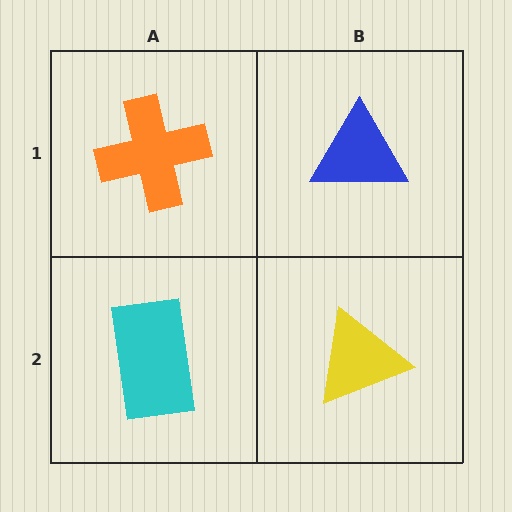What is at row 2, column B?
A yellow triangle.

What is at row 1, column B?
A blue triangle.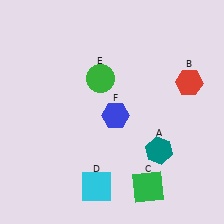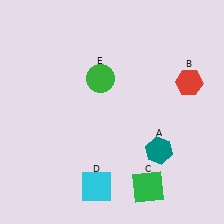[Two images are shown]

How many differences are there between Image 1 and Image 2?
There is 1 difference between the two images.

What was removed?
The blue hexagon (F) was removed in Image 2.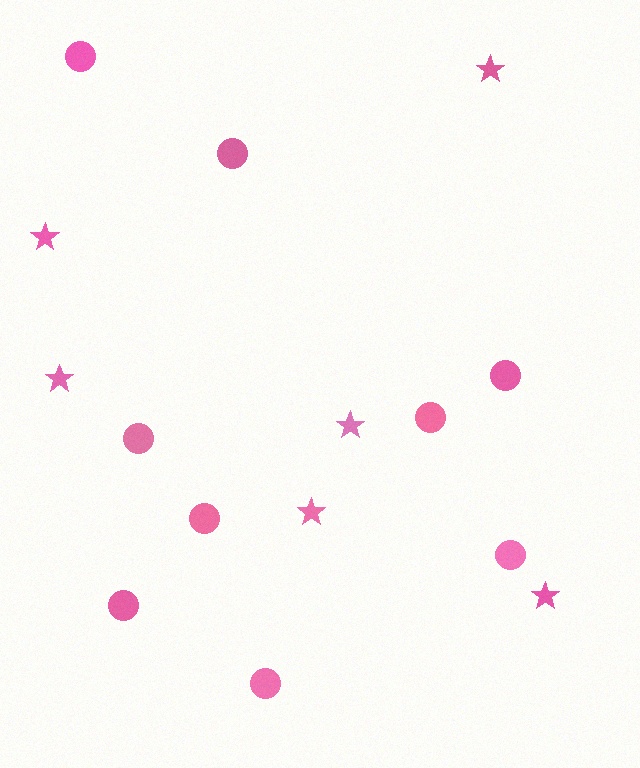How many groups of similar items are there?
There are 2 groups: one group of stars (6) and one group of circles (9).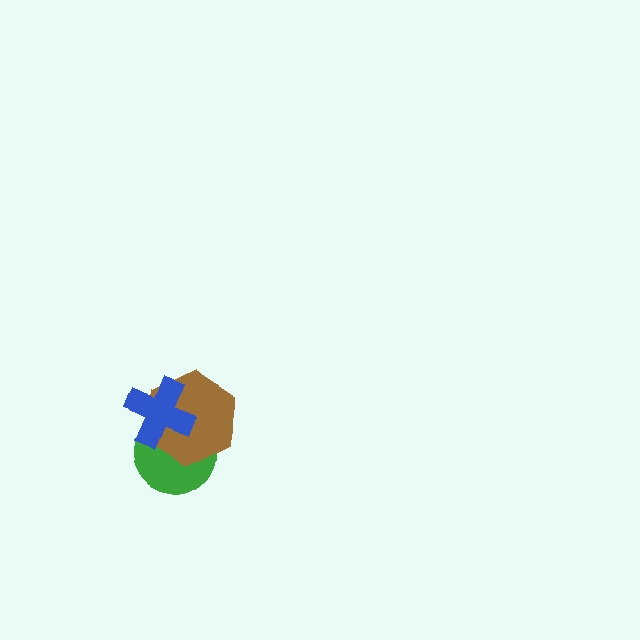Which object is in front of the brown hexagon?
The blue cross is in front of the brown hexagon.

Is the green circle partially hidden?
Yes, it is partially covered by another shape.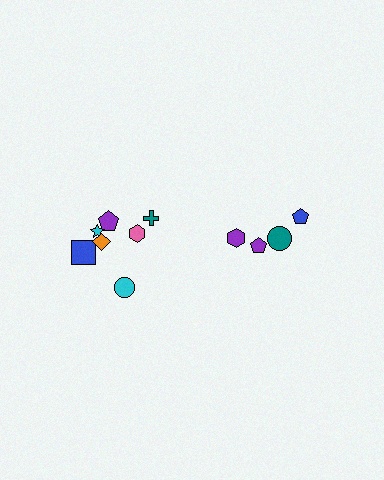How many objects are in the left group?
There are 7 objects.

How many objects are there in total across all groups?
There are 11 objects.